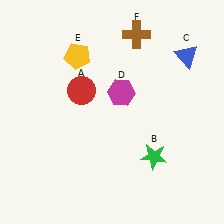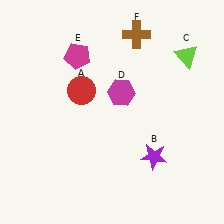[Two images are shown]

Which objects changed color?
B changed from green to purple. C changed from blue to lime. E changed from yellow to magenta.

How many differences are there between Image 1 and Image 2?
There are 3 differences between the two images.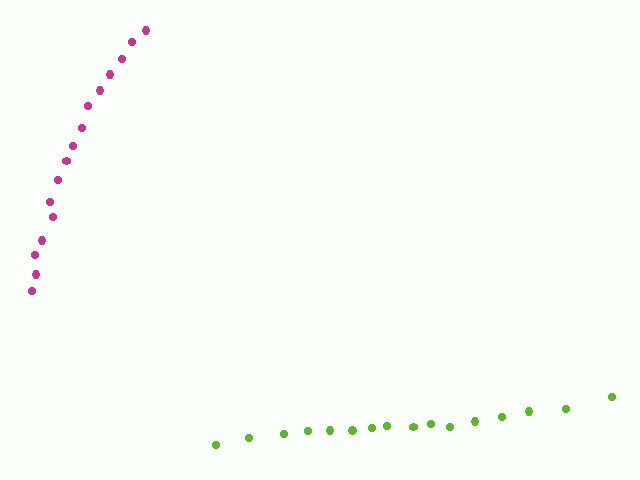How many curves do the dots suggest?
There are 2 distinct paths.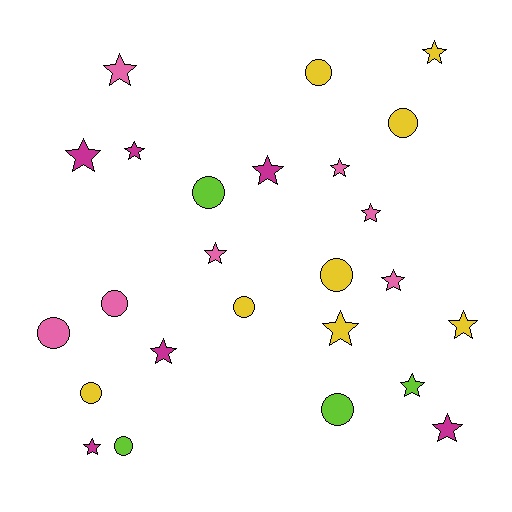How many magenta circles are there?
There are no magenta circles.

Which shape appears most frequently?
Star, with 15 objects.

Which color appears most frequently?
Yellow, with 8 objects.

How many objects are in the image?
There are 25 objects.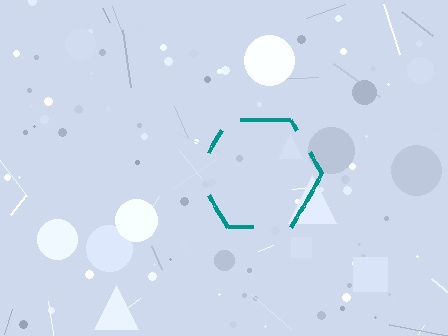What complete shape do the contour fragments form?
The contour fragments form a hexagon.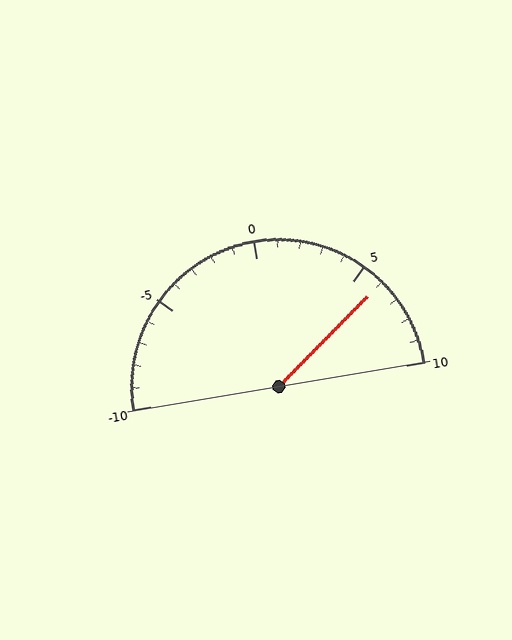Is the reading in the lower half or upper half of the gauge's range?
The reading is in the upper half of the range (-10 to 10).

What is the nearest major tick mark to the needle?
The nearest major tick mark is 5.